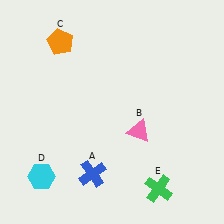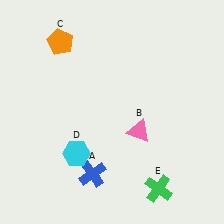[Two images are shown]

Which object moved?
The cyan hexagon (D) moved right.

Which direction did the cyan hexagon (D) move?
The cyan hexagon (D) moved right.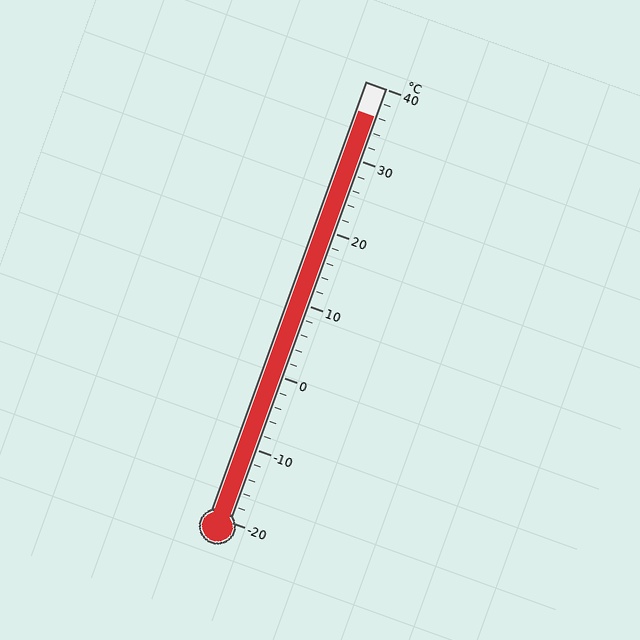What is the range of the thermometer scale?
The thermometer scale ranges from -20°C to 40°C.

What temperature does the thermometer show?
The thermometer shows approximately 36°C.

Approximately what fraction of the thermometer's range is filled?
The thermometer is filled to approximately 95% of its range.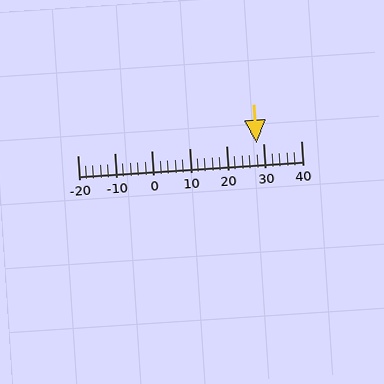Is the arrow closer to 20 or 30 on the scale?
The arrow is closer to 30.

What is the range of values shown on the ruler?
The ruler shows values from -20 to 40.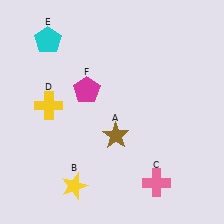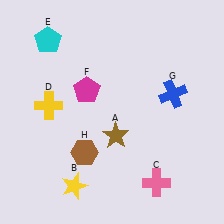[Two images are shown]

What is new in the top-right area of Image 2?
A blue cross (G) was added in the top-right area of Image 2.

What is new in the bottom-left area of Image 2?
A brown hexagon (H) was added in the bottom-left area of Image 2.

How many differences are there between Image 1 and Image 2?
There are 2 differences between the two images.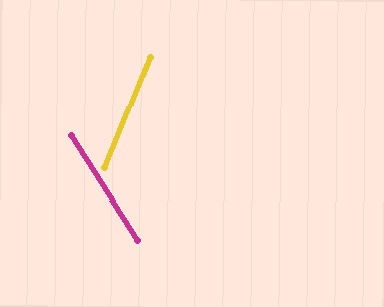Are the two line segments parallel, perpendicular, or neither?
Neither parallel nor perpendicular — they differ by about 54°.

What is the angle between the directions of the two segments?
Approximately 54 degrees.